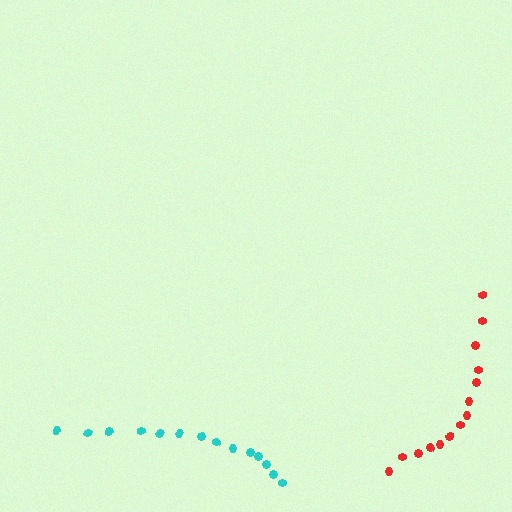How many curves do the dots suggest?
There are 2 distinct paths.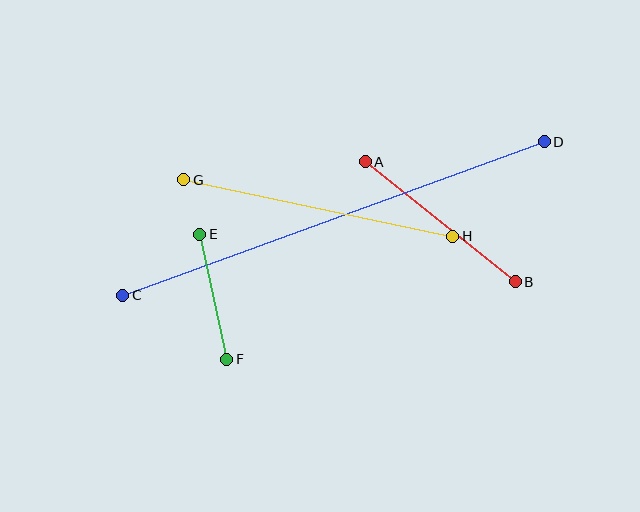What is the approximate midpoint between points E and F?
The midpoint is at approximately (213, 297) pixels.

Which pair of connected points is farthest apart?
Points C and D are farthest apart.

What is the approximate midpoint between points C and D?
The midpoint is at approximately (333, 219) pixels.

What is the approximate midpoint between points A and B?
The midpoint is at approximately (440, 222) pixels.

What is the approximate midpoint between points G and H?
The midpoint is at approximately (318, 208) pixels.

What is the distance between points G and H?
The distance is approximately 275 pixels.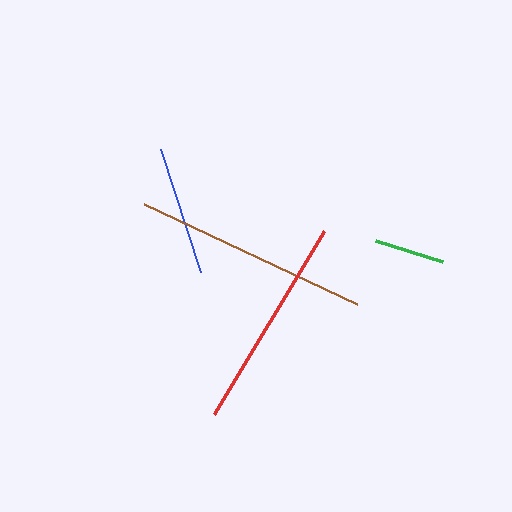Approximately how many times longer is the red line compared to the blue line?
The red line is approximately 1.7 times the length of the blue line.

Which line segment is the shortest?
The green line is the shortest at approximately 70 pixels.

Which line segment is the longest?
The brown line is the longest at approximately 236 pixels.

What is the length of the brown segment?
The brown segment is approximately 236 pixels long.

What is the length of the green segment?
The green segment is approximately 70 pixels long.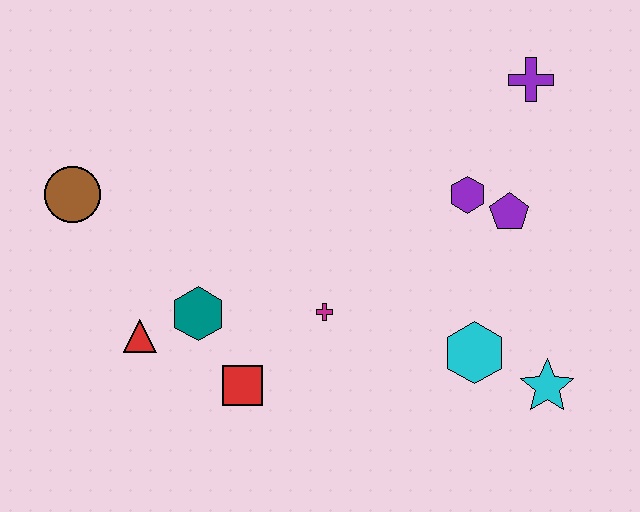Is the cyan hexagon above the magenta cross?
No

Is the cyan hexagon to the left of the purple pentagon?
Yes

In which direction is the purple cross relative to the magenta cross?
The purple cross is above the magenta cross.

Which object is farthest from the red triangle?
The purple cross is farthest from the red triangle.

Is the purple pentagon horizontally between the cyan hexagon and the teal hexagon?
No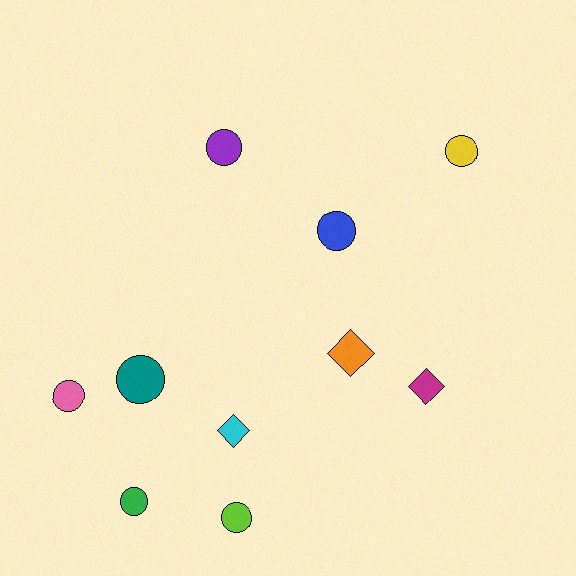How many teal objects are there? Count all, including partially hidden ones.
There is 1 teal object.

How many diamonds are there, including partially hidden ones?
There are 3 diamonds.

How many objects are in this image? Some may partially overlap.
There are 10 objects.